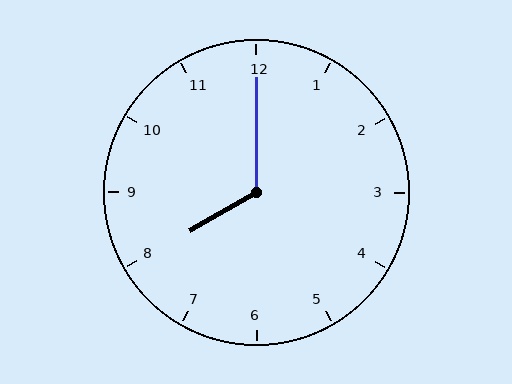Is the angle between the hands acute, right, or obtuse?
It is obtuse.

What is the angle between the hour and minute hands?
Approximately 120 degrees.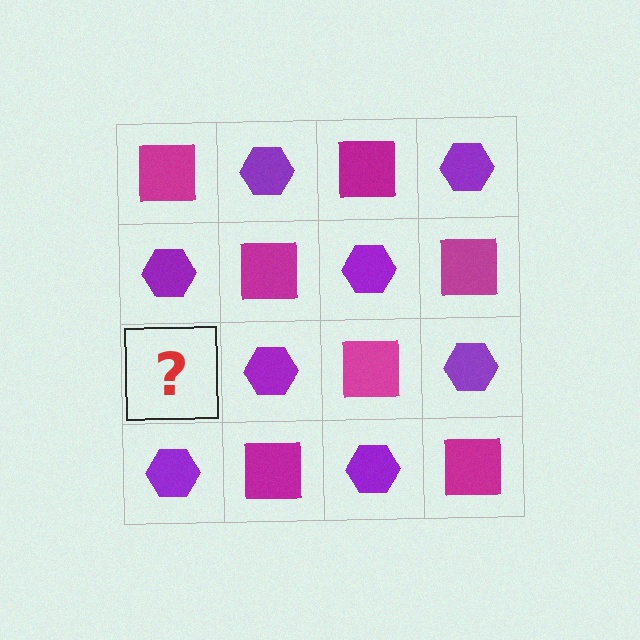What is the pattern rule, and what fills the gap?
The rule is that it alternates magenta square and purple hexagon in a checkerboard pattern. The gap should be filled with a magenta square.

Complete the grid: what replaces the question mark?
The question mark should be replaced with a magenta square.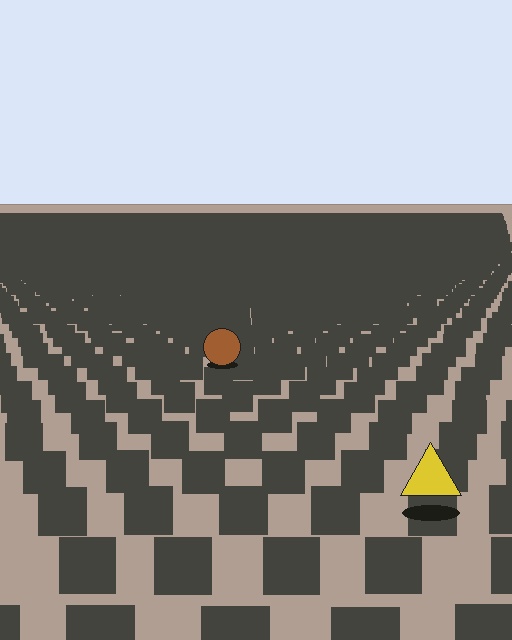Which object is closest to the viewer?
The yellow triangle is closest. The texture marks near it are larger and more spread out.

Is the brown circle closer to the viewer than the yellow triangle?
No. The yellow triangle is closer — you can tell from the texture gradient: the ground texture is coarser near it.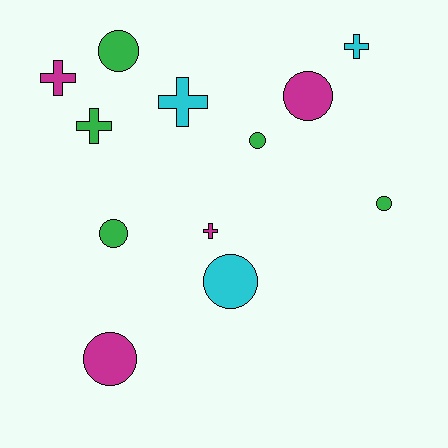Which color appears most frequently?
Green, with 5 objects.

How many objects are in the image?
There are 12 objects.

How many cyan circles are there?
There is 1 cyan circle.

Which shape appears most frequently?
Circle, with 7 objects.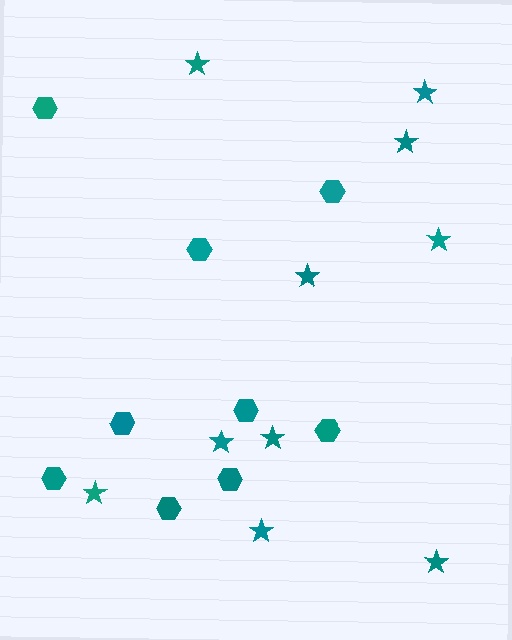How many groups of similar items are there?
There are 2 groups: one group of hexagons (9) and one group of stars (10).